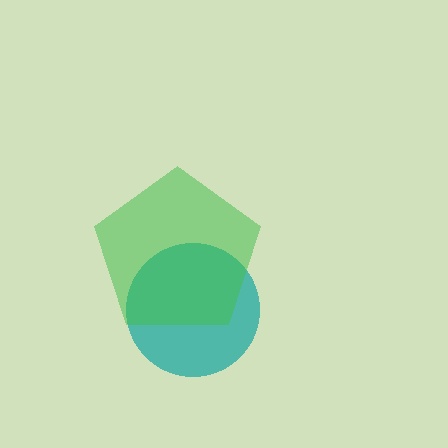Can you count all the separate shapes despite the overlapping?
Yes, there are 2 separate shapes.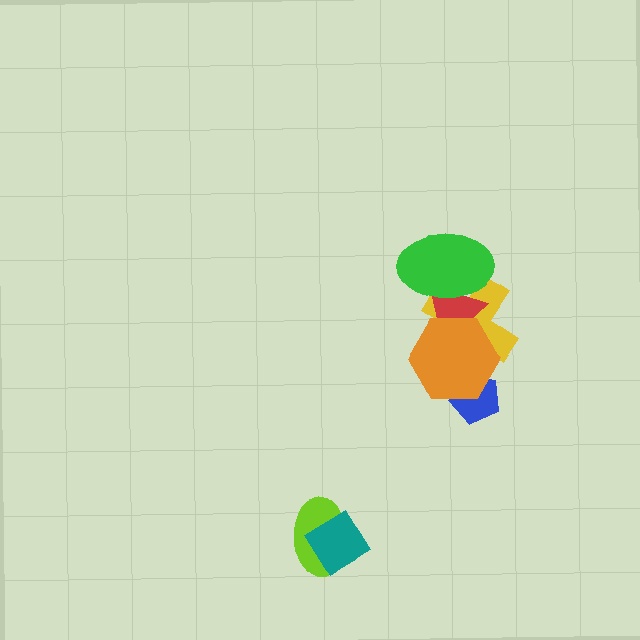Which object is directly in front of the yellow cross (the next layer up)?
The red triangle is directly in front of the yellow cross.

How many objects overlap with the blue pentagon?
1 object overlaps with the blue pentagon.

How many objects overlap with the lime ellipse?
1 object overlaps with the lime ellipse.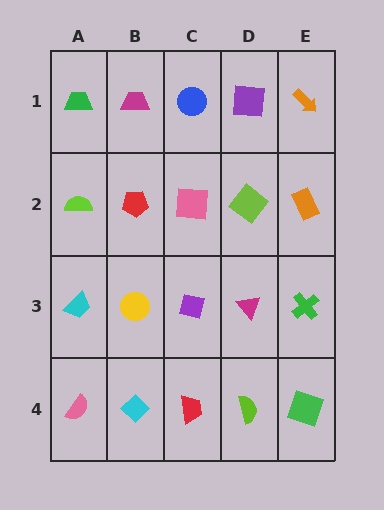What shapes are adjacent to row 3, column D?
A lime diamond (row 2, column D), a lime semicircle (row 4, column D), a purple square (row 3, column C), a green cross (row 3, column E).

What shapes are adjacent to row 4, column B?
A yellow circle (row 3, column B), a pink semicircle (row 4, column A), a red trapezoid (row 4, column C).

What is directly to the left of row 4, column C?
A cyan diamond.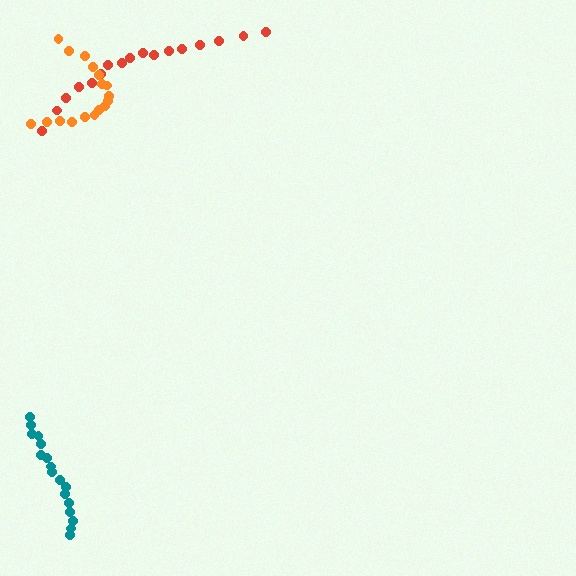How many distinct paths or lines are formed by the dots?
There are 3 distinct paths.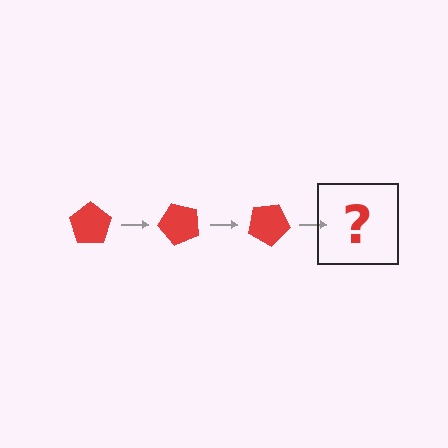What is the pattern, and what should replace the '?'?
The pattern is that the pentagon rotates 50 degrees each step. The '?' should be a red pentagon rotated 150 degrees.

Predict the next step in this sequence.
The next step is a red pentagon rotated 150 degrees.